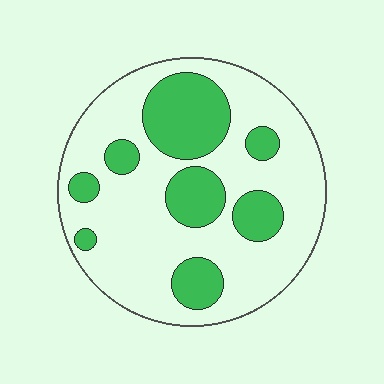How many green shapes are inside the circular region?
8.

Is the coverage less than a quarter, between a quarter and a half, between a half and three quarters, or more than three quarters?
Between a quarter and a half.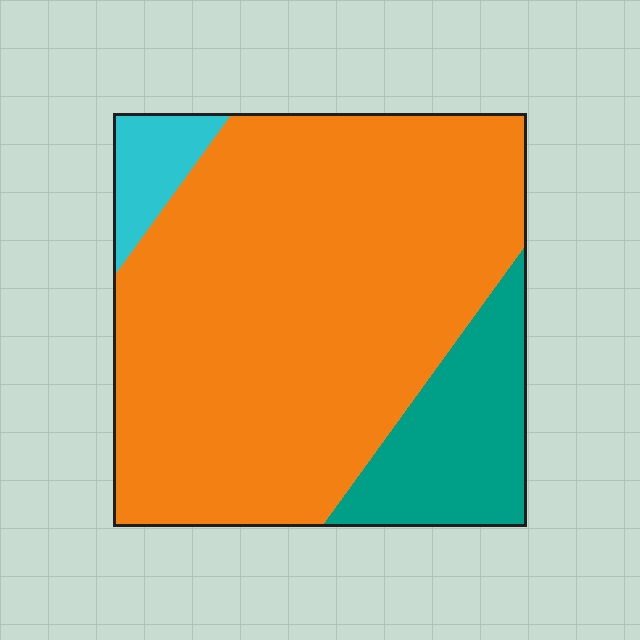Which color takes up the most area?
Orange, at roughly 75%.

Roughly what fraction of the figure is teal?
Teal takes up about one sixth (1/6) of the figure.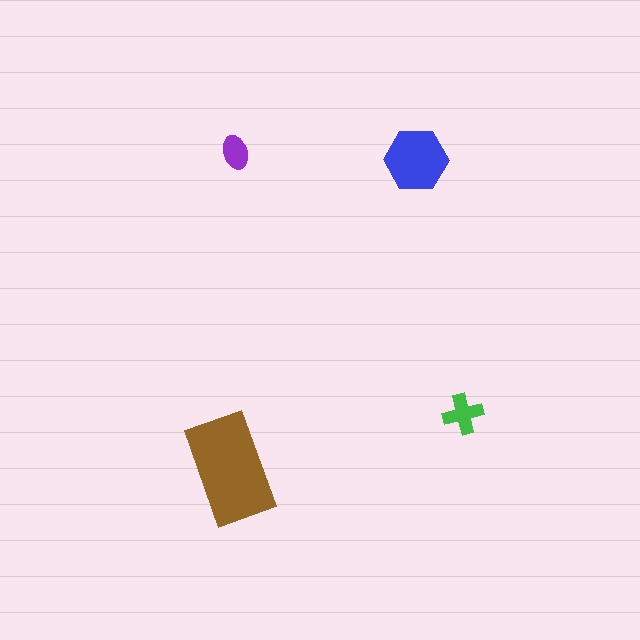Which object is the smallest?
The purple ellipse.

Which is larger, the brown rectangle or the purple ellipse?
The brown rectangle.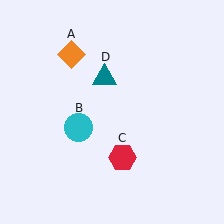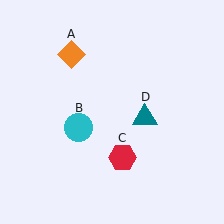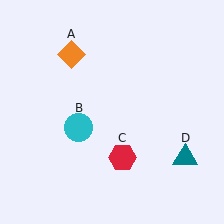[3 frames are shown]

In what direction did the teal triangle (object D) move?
The teal triangle (object D) moved down and to the right.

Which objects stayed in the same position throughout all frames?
Orange diamond (object A) and cyan circle (object B) and red hexagon (object C) remained stationary.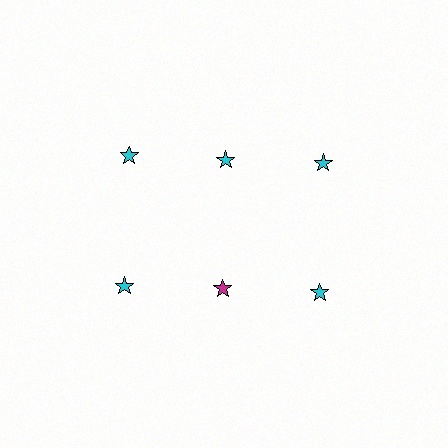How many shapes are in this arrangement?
There are 6 shapes arranged in a grid pattern.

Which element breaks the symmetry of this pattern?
The magenta star in the second row, second from left column breaks the symmetry. All other shapes are cyan stars.